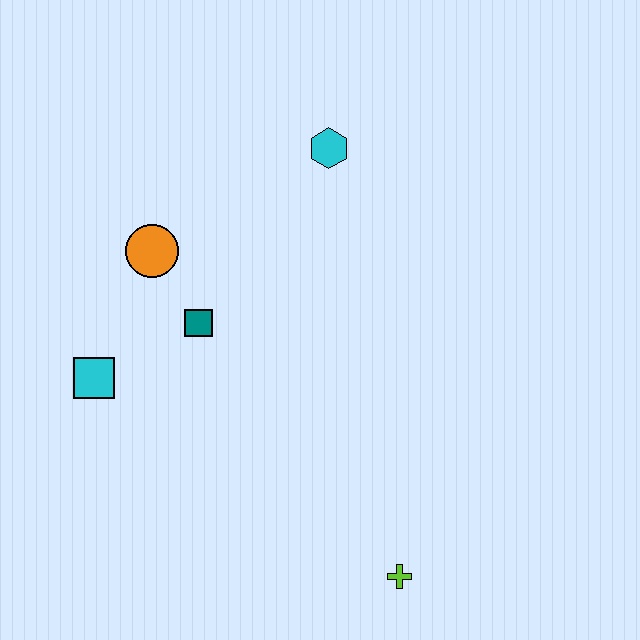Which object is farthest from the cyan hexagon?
The lime cross is farthest from the cyan hexagon.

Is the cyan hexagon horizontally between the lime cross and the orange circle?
Yes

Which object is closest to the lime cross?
The teal square is closest to the lime cross.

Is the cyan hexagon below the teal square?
No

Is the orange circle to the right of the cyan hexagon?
No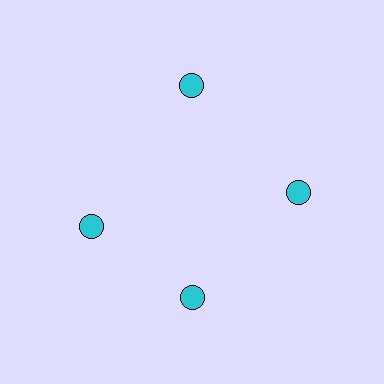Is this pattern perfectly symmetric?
No. The 4 cyan circles are arranged in a ring, but one element near the 9 o'clock position is rotated out of alignment along the ring, breaking the 4-fold rotational symmetry.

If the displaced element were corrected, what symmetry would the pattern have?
It would have 4-fold rotational symmetry — the pattern would map onto itself every 90 degrees.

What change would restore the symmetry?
The symmetry would be restored by rotating it back into even spacing with its neighbors so that all 4 circles sit at equal angles and equal distance from the center.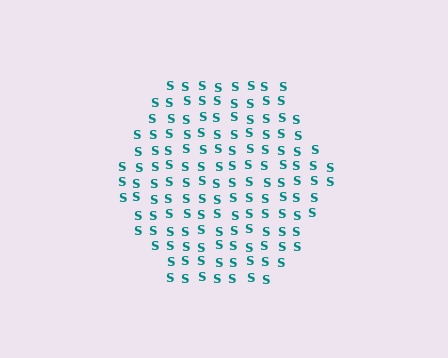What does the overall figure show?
The overall figure shows a hexagon.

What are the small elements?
The small elements are letter S's.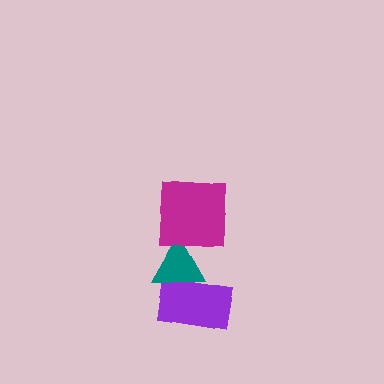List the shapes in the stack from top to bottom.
From top to bottom: the magenta square, the teal triangle, the purple rectangle.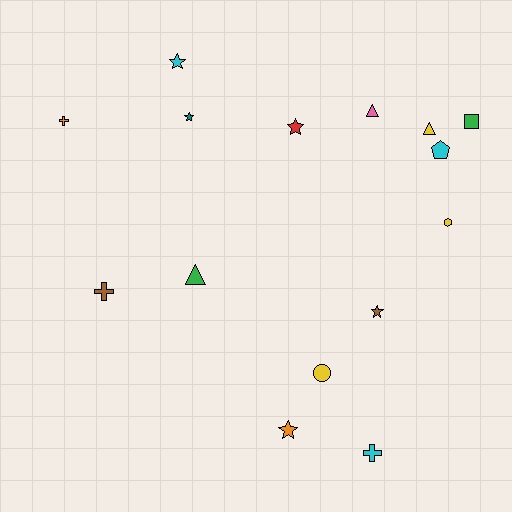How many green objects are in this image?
There are 2 green objects.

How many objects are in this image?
There are 15 objects.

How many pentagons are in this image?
There is 1 pentagon.